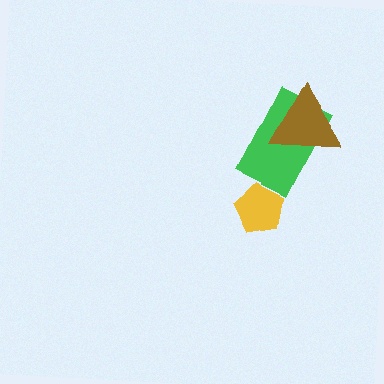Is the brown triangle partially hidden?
No, no other shape covers it.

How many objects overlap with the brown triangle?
1 object overlaps with the brown triangle.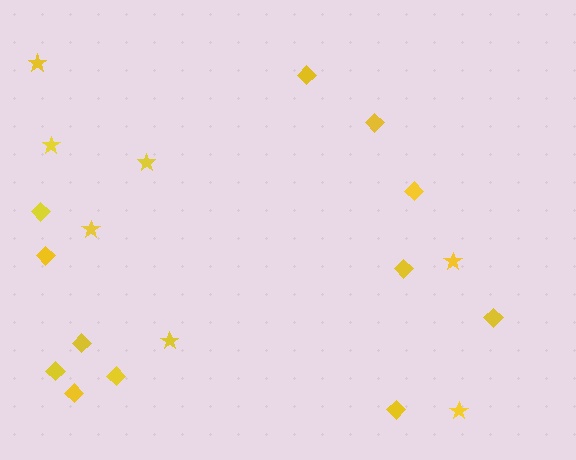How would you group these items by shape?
There are 2 groups: one group of stars (7) and one group of diamonds (12).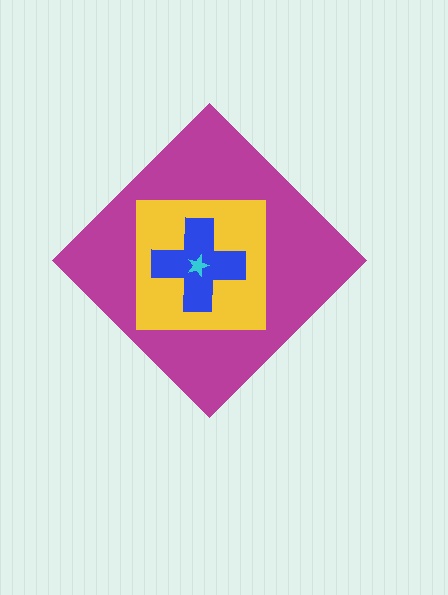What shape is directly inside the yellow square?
The blue cross.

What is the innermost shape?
The cyan star.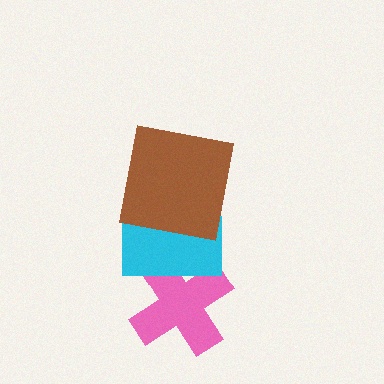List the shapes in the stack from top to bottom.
From top to bottom: the brown square, the cyan rectangle, the pink cross.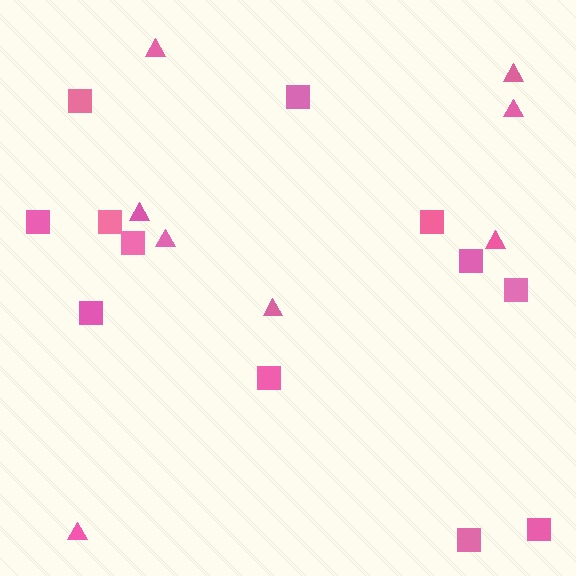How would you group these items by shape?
There are 2 groups: one group of squares (12) and one group of triangles (8).